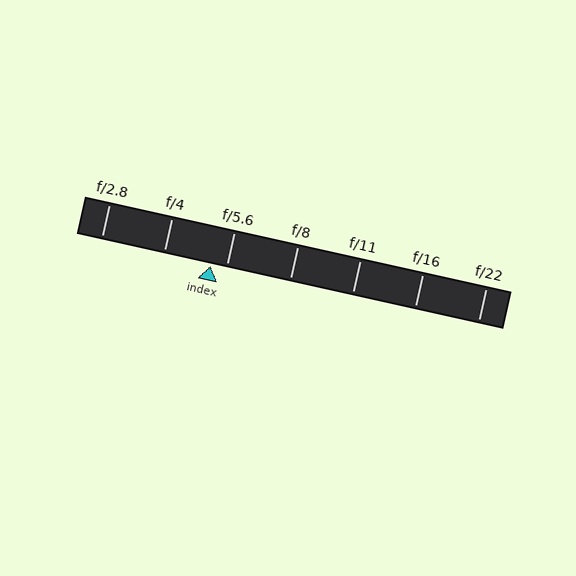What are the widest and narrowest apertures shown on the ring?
The widest aperture shown is f/2.8 and the narrowest is f/22.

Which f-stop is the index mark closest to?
The index mark is closest to f/5.6.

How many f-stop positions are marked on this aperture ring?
There are 7 f-stop positions marked.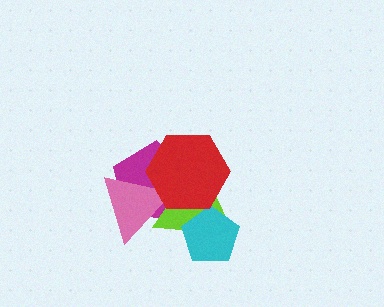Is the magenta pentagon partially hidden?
Yes, it is partially covered by another shape.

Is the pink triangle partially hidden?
Yes, it is partially covered by another shape.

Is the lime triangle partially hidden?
Yes, it is partially covered by another shape.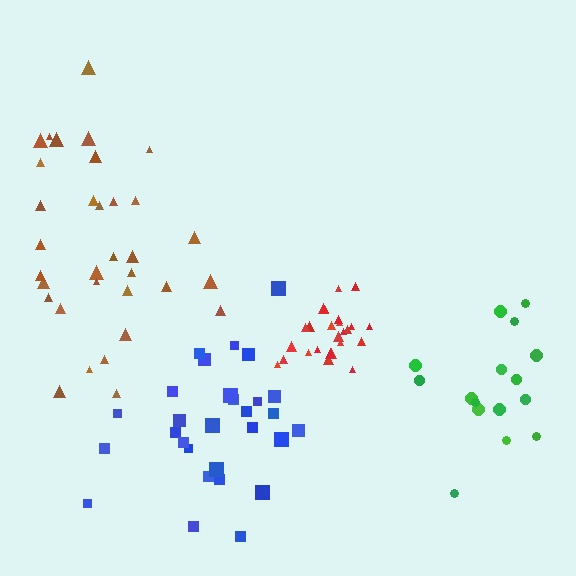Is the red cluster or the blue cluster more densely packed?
Red.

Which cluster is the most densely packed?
Red.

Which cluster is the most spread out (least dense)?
Brown.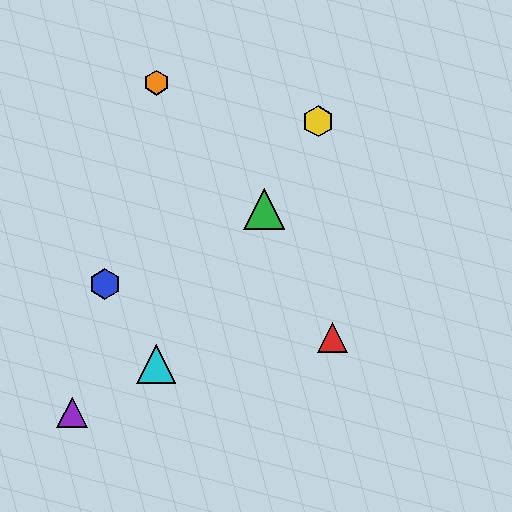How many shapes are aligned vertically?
2 shapes (the orange hexagon, the cyan triangle) are aligned vertically.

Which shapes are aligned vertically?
The orange hexagon, the cyan triangle are aligned vertically.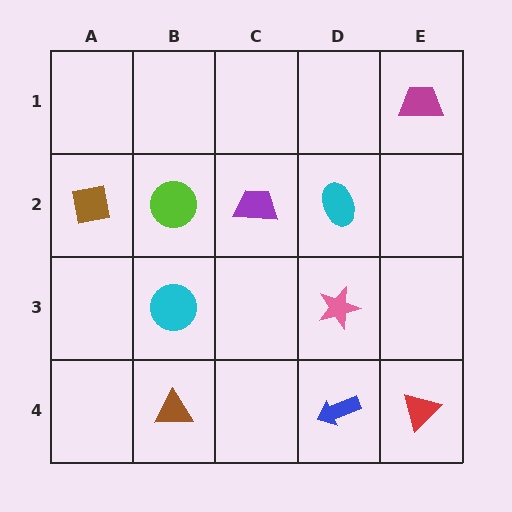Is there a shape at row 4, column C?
No, that cell is empty.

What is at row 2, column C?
A purple trapezoid.